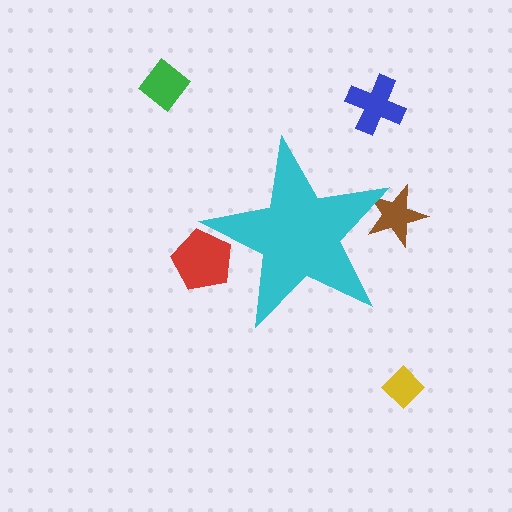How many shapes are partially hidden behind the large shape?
2 shapes are partially hidden.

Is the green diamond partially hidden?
No, the green diamond is fully visible.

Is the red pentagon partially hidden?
Yes, the red pentagon is partially hidden behind the cyan star.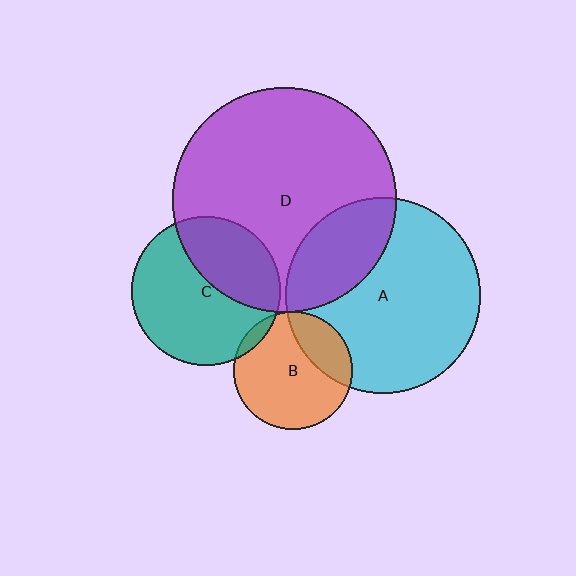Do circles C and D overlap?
Yes.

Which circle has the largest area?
Circle D (purple).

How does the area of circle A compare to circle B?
Approximately 2.7 times.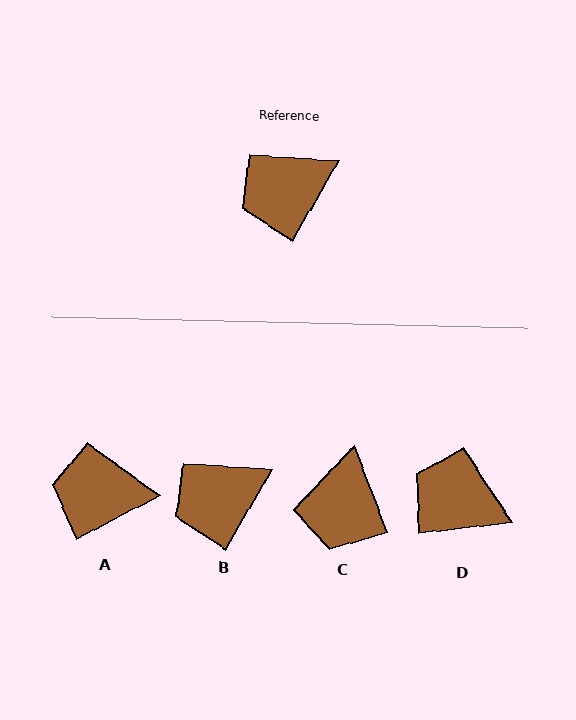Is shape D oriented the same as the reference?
No, it is off by about 54 degrees.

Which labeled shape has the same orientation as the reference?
B.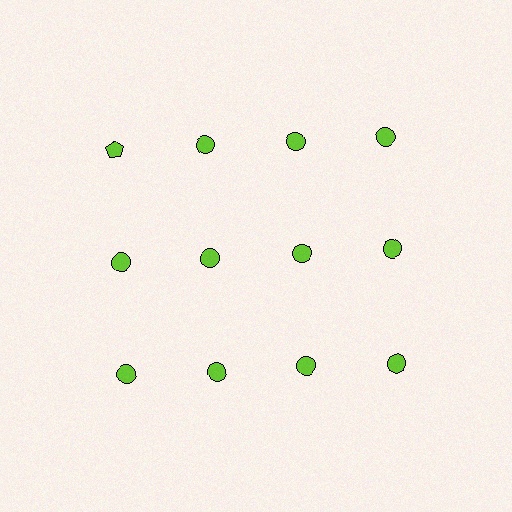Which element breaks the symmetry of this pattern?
The lime pentagon in the top row, leftmost column breaks the symmetry. All other shapes are lime circles.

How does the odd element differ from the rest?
It has a different shape: pentagon instead of circle.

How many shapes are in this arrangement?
There are 12 shapes arranged in a grid pattern.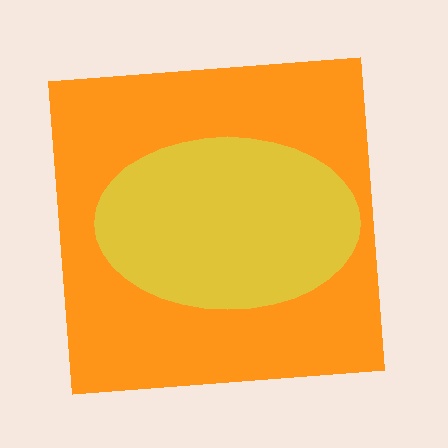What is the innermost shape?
The yellow ellipse.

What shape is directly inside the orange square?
The yellow ellipse.